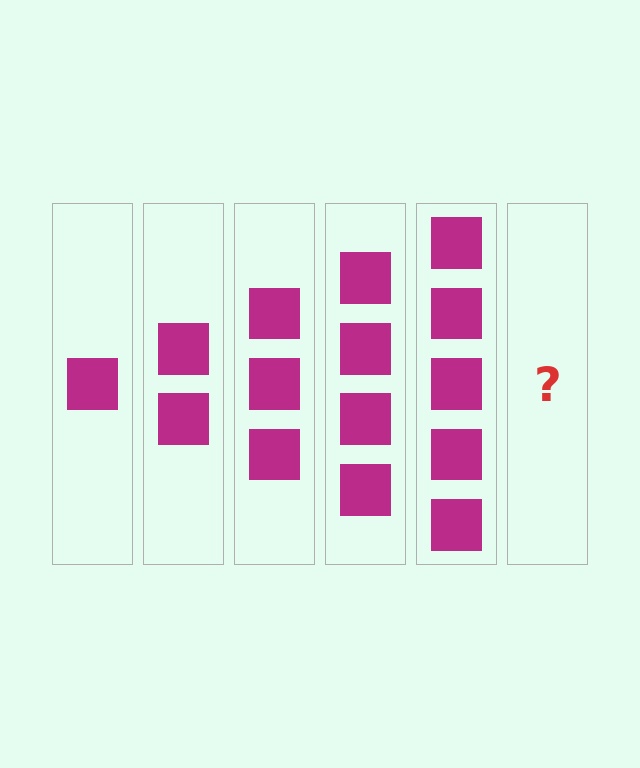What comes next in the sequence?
The next element should be 6 squares.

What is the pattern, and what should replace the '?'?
The pattern is that each step adds one more square. The '?' should be 6 squares.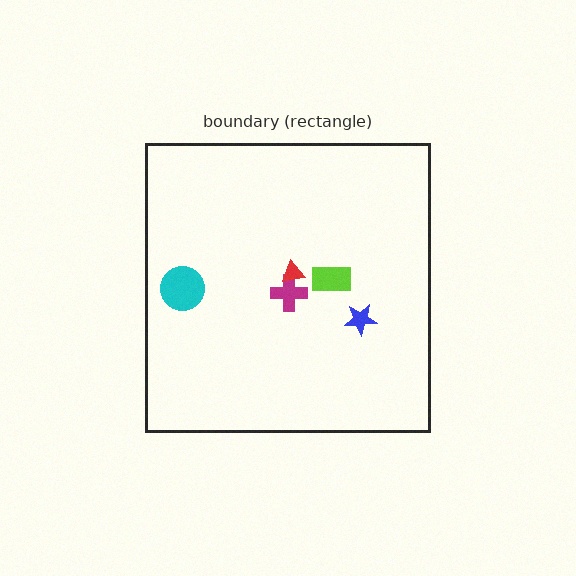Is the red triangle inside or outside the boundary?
Inside.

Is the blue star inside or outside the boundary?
Inside.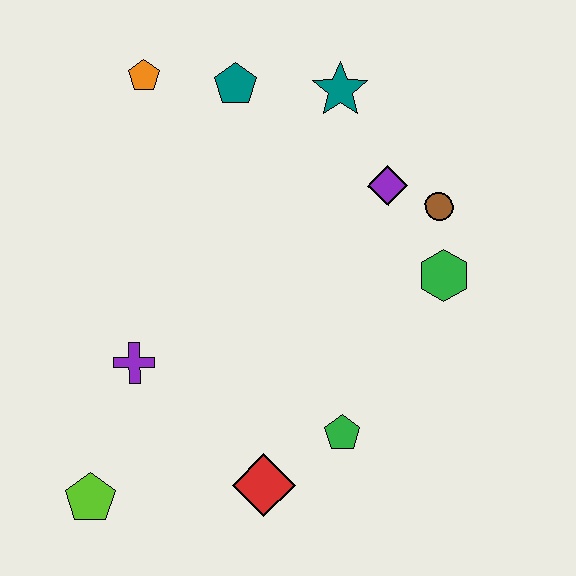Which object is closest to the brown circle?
The purple diamond is closest to the brown circle.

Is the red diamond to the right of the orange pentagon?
Yes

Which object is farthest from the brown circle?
The lime pentagon is farthest from the brown circle.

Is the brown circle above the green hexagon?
Yes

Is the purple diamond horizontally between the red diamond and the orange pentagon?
No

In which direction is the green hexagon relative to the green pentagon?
The green hexagon is above the green pentagon.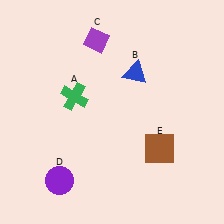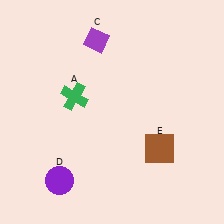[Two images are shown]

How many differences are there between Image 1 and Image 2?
There is 1 difference between the two images.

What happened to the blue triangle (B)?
The blue triangle (B) was removed in Image 2. It was in the top-right area of Image 1.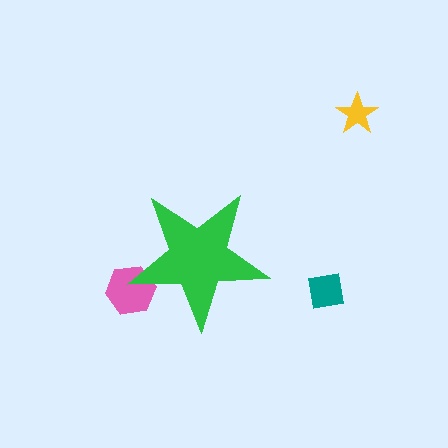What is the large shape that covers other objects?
A green star.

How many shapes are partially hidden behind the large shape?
1 shape is partially hidden.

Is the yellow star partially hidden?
No, the yellow star is fully visible.